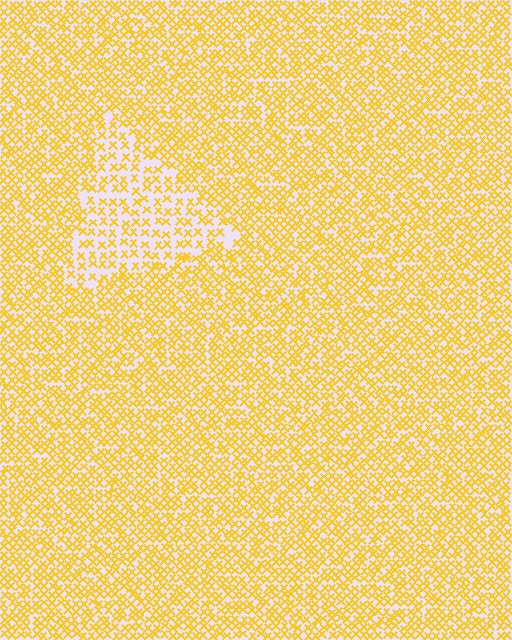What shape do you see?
I see a triangle.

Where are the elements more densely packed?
The elements are more densely packed outside the triangle boundary.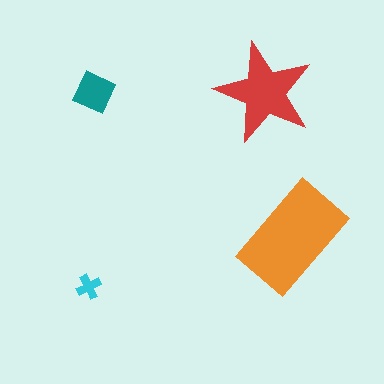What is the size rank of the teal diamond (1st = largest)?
3rd.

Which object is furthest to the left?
The cyan cross is leftmost.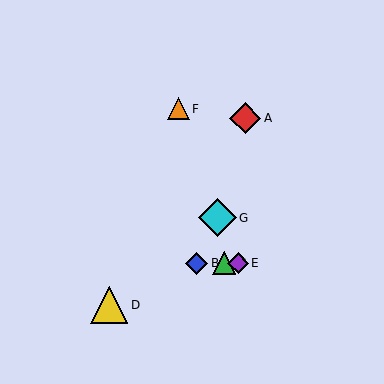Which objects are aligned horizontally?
Objects B, C, E are aligned horizontally.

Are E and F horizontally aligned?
No, E is at y≈263 and F is at y≈109.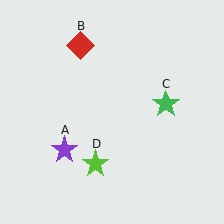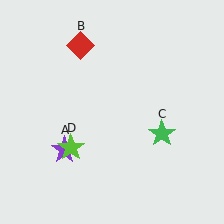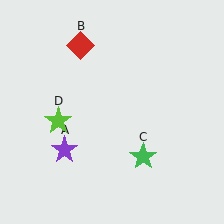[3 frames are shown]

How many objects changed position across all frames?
2 objects changed position: green star (object C), lime star (object D).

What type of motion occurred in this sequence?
The green star (object C), lime star (object D) rotated clockwise around the center of the scene.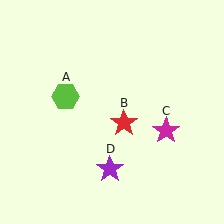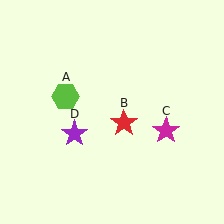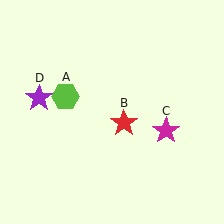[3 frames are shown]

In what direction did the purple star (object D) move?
The purple star (object D) moved up and to the left.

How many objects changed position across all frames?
1 object changed position: purple star (object D).